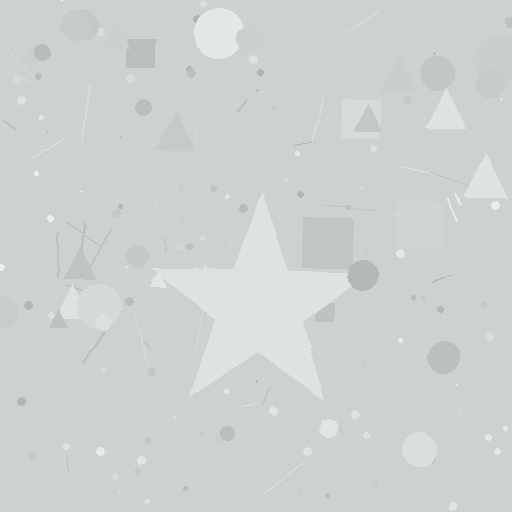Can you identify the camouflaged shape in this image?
The camouflaged shape is a star.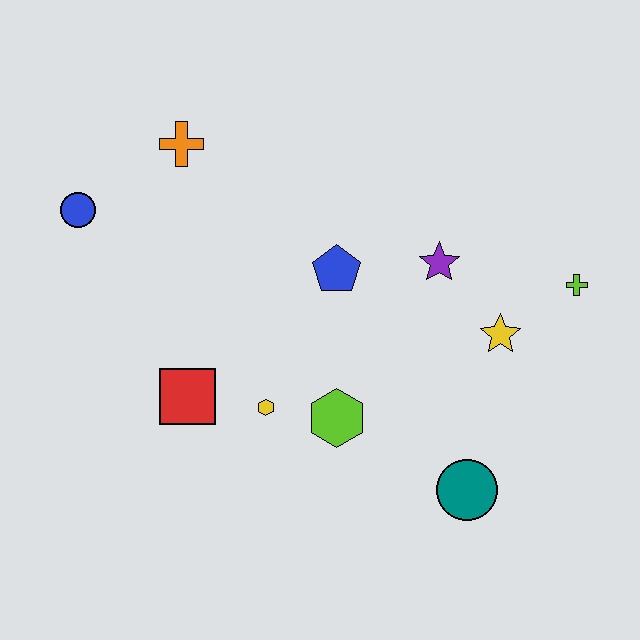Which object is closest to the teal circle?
The lime hexagon is closest to the teal circle.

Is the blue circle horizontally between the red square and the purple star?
No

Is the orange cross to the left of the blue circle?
No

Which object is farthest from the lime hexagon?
The blue circle is farthest from the lime hexagon.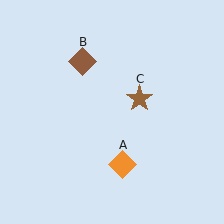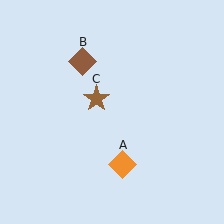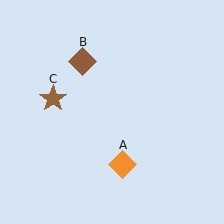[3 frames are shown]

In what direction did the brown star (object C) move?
The brown star (object C) moved left.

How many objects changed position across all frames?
1 object changed position: brown star (object C).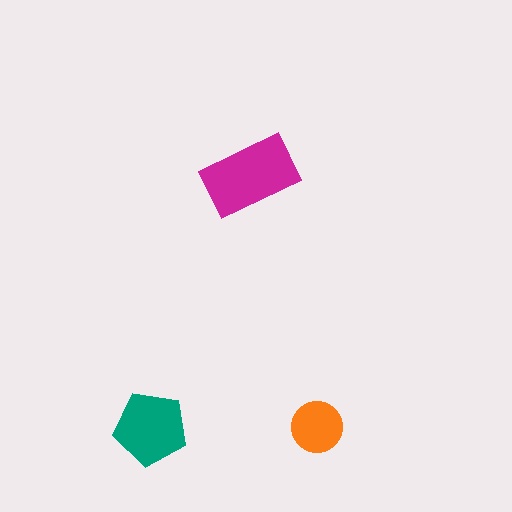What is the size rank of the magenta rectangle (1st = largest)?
1st.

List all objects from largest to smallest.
The magenta rectangle, the teal pentagon, the orange circle.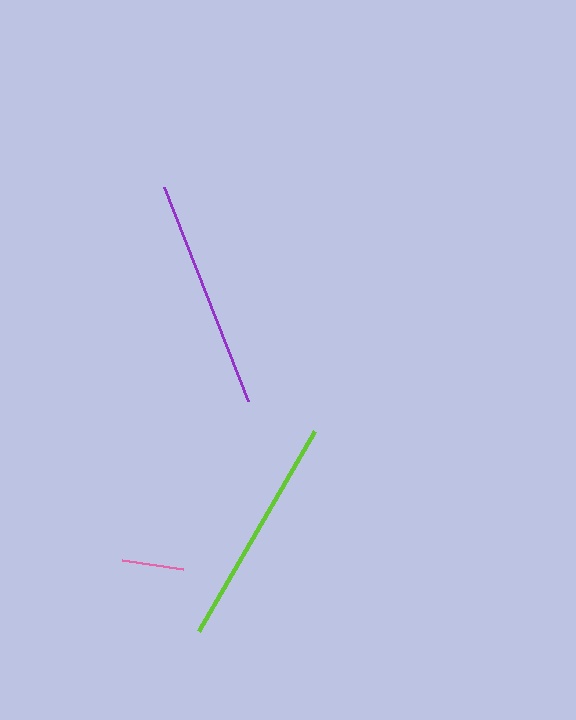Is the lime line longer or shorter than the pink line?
The lime line is longer than the pink line.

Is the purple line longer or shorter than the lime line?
The lime line is longer than the purple line.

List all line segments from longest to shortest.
From longest to shortest: lime, purple, pink.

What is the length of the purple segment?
The purple segment is approximately 230 pixels long.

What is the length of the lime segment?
The lime segment is approximately 232 pixels long.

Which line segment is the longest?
The lime line is the longest at approximately 232 pixels.